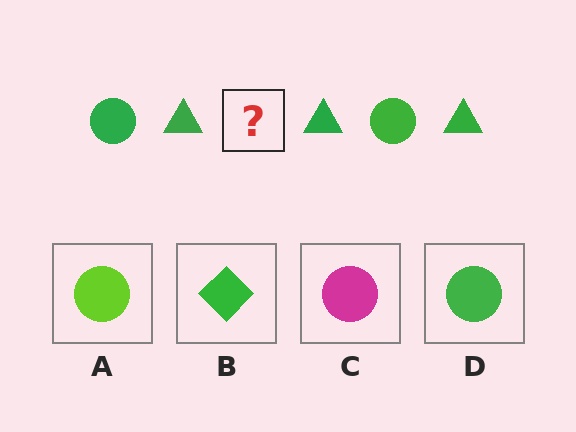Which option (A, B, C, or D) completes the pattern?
D.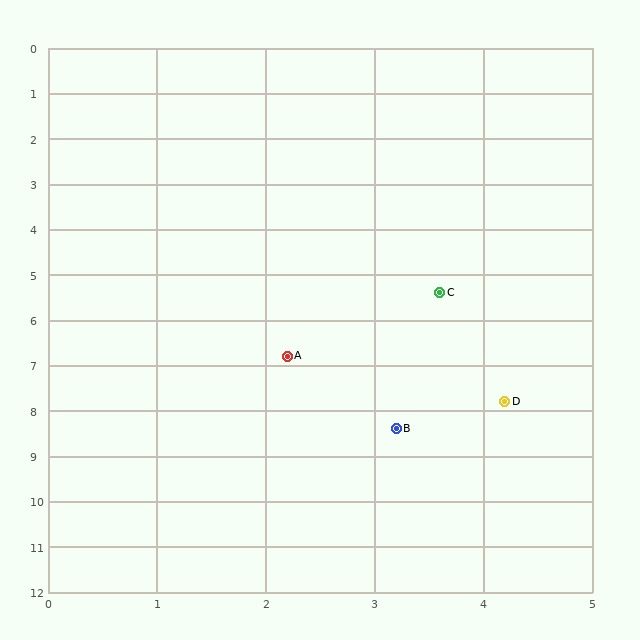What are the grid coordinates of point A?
Point A is at approximately (2.2, 6.8).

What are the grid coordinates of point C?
Point C is at approximately (3.6, 5.4).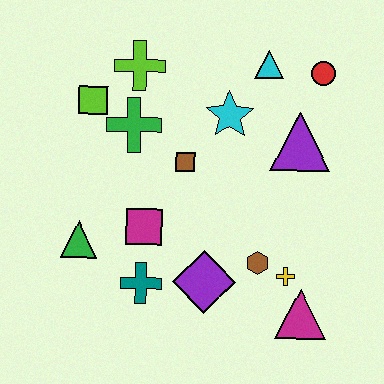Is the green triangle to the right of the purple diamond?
No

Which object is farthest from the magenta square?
The red circle is farthest from the magenta square.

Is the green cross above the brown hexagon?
Yes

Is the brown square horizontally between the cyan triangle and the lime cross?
Yes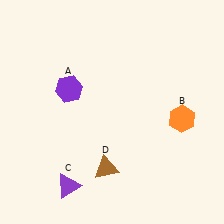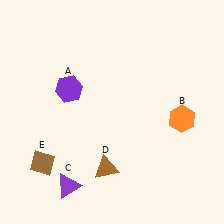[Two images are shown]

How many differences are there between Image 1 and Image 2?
There is 1 difference between the two images.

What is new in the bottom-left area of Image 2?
A brown diamond (E) was added in the bottom-left area of Image 2.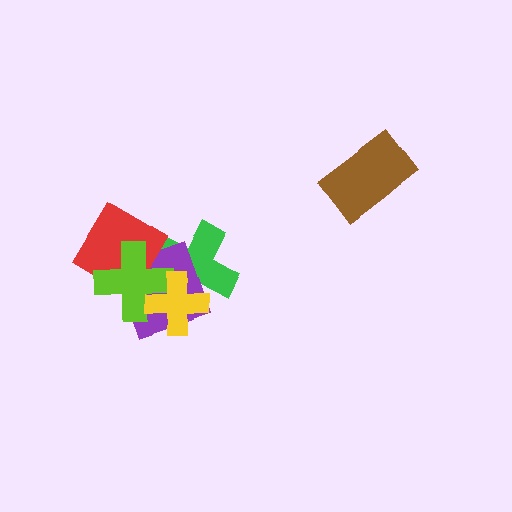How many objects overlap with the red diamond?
3 objects overlap with the red diamond.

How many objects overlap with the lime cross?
4 objects overlap with the lime cross.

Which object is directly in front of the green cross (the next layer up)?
The purple square is directly in front of the green cross.